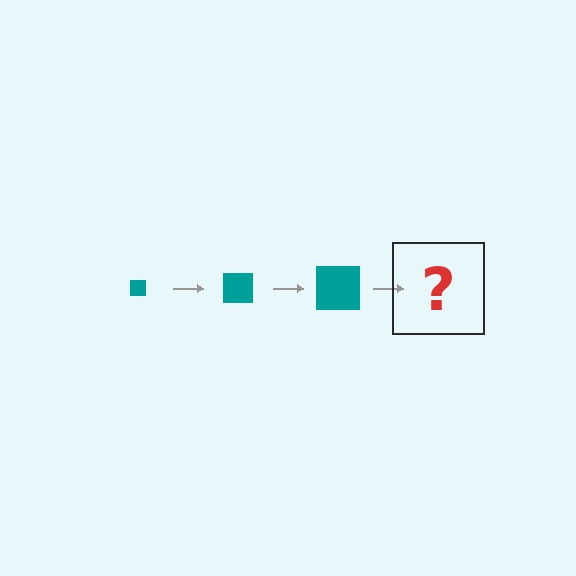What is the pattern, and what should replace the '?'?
The pattern is that the square gets progressively larger each step. The '?' should be a teal square, larger than the previous one.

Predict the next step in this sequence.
The next step is a teal square, larger than the previous one.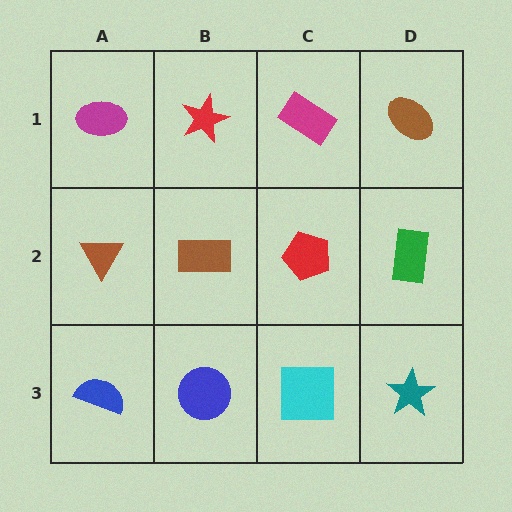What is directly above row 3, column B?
A brown rectangle.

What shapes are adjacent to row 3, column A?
A brown triangle (row 2, column A), a blue circle (row 3, column B).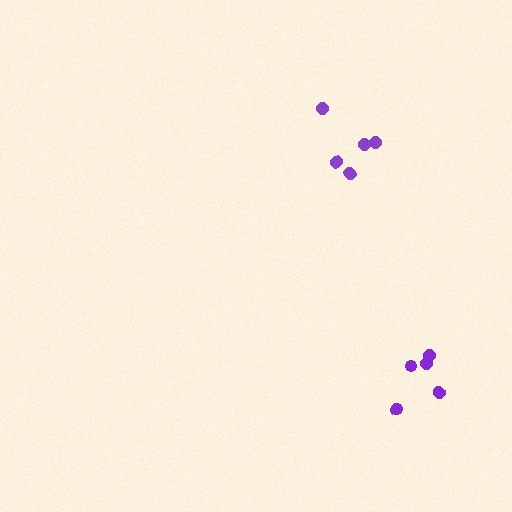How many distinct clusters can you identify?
There are 2 distinct clusters.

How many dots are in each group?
Group 1: 5 dots, Group 2: 5 dots (10 total).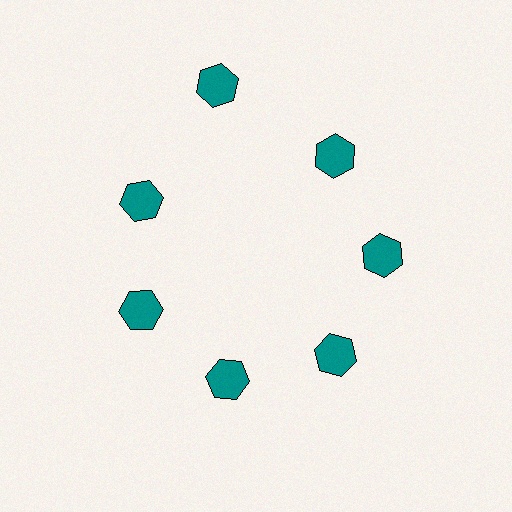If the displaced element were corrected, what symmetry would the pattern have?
It would have 7-fold rotational symmetry — the pattern would map onto itself every 51 degrees.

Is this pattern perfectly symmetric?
No. The 7 teal hexagons are arranged in a ring, but one element near the 12 o'clock position is pushed outward from the center, breaking the 7-fold rotational symmetry.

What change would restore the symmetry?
The symmetry would be restored by moving it inward, back onto the ring so that all 7 hexagons sit at equal angles and equal distance from the center.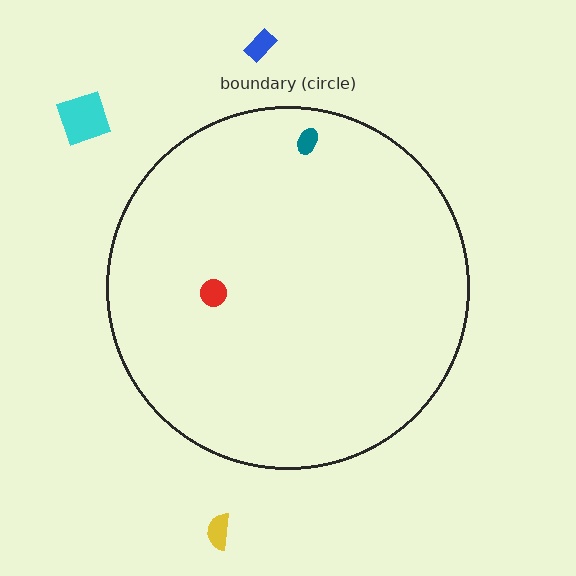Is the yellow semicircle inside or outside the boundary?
Outside.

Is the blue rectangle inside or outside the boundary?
Outside.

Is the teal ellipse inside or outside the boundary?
Inside.